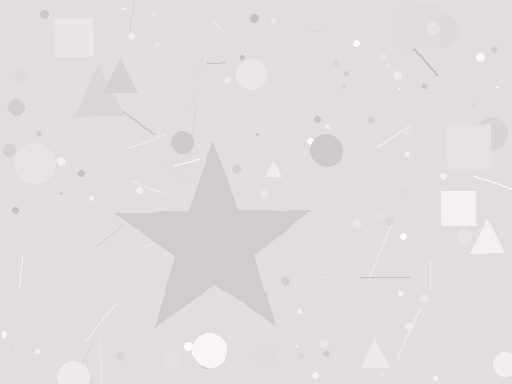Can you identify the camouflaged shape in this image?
The camouflaged shape is a star.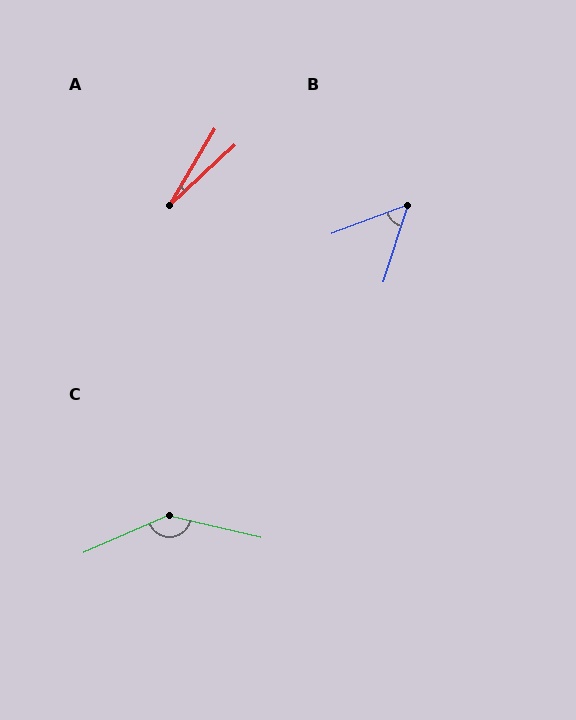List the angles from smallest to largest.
A (17°), B (52°), C (143°).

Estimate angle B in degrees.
Approximately 52 degrees.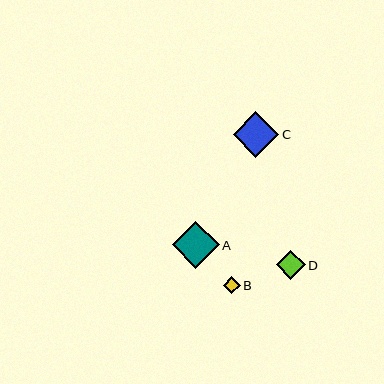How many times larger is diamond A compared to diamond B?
Diamond A is approximately 2.7 times the size of diamond B.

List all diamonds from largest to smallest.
From largest to smallest: A, C, D, B.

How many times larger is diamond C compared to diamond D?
Diamond C is approximately 1.6 times the size of diamond D.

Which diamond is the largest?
Diamond A is the largest with a size of approximately 47 pixels.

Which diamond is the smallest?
Diamond B is the smallest with a size of approximately 17 pixels.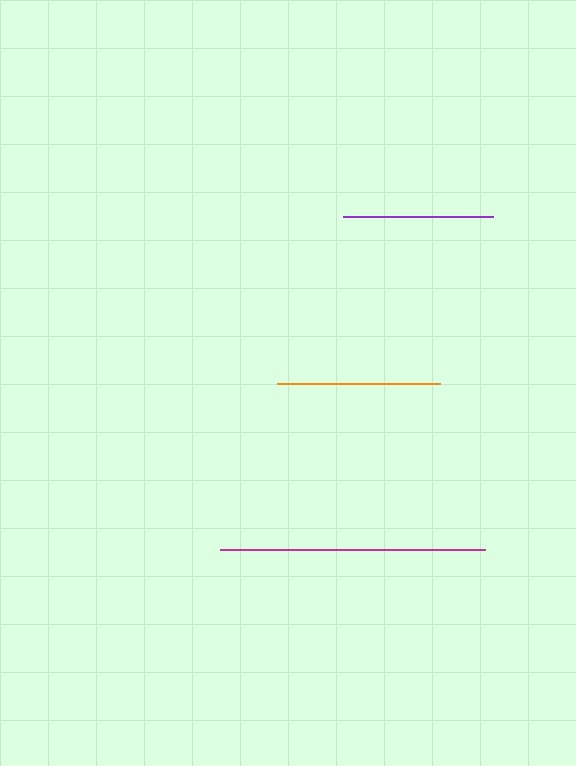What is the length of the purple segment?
The purple segment is approximately 150 pixels long.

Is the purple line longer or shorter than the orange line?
The orange line is longer than the purple line.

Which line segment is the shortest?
The purple line is the shortest at approximately 150 pixels.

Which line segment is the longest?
The magenta line is the longest at approximately 265 pixels.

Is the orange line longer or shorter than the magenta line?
The magenta line is longer than the orange line.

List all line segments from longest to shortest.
From longest to shortest: magenta, orange, purple.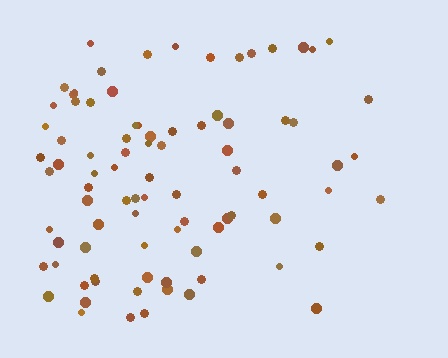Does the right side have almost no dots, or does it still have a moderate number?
Still a moderate number, just noticeably fewer than the left.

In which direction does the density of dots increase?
From right to left, with the left side densest.